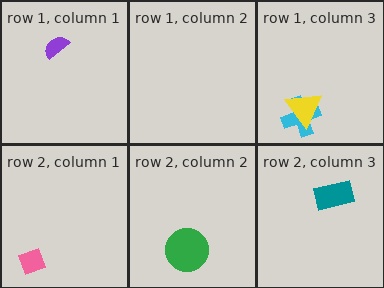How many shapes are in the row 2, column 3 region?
1.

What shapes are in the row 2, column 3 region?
The teal rectangle.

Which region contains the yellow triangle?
The row 1, column 3 region.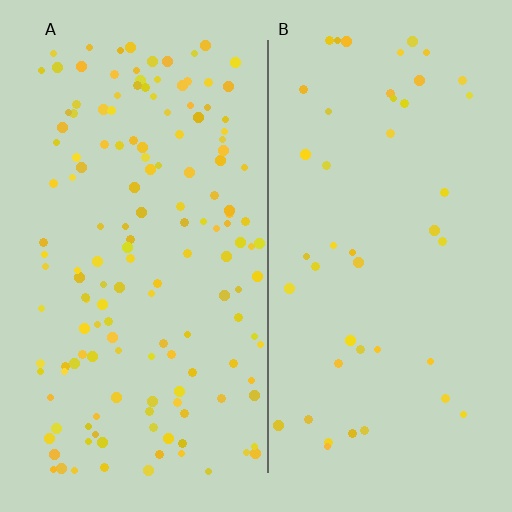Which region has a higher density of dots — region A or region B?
A (the left).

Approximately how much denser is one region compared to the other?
Approximately 3.3× — region A over region B.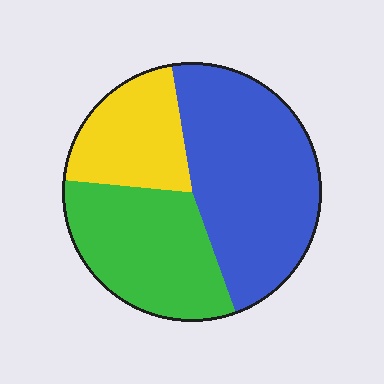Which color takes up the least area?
Yellow, at roughly 20%.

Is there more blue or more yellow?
Blue.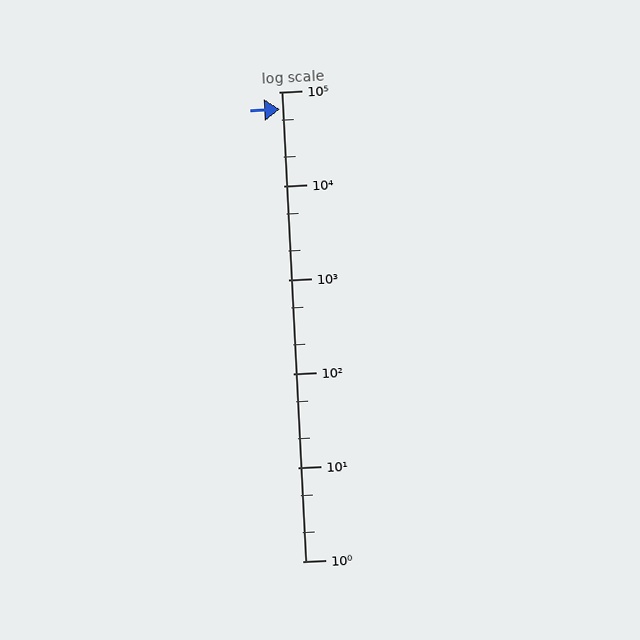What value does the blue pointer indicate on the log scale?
The pointer indicates approximately 65000.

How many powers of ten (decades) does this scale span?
The scale spans 5 decades, from 1 to 100000.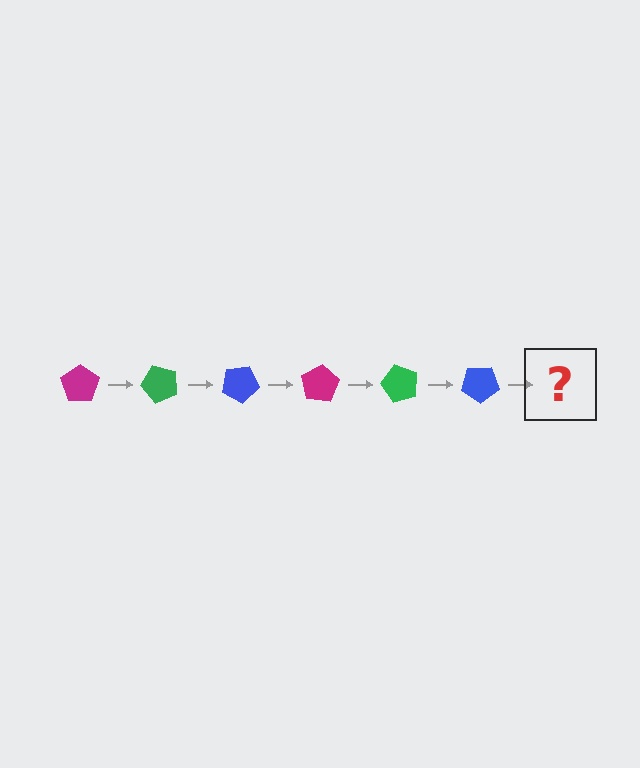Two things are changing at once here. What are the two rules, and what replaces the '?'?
The two rules are that it rotates 50 degrees each step and the color cycles through magenta, green, and blue. The '?' should be a magenta pentagon, rotated 300 degrees from the start.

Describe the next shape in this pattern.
It should be a magenta pentagon, rotated 300 degrees from the start.